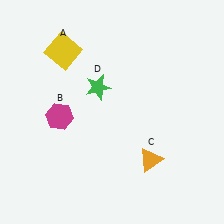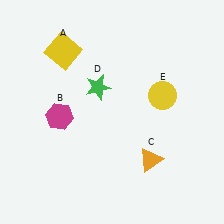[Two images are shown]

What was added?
A yellow circle (E) was added in Image 2.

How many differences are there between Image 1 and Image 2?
There is 1 difference between the two images.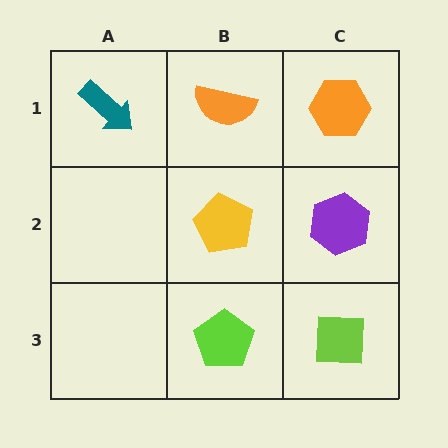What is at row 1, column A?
A teal arrow.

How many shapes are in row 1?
3 shapes.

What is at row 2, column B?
A yellow pentagon.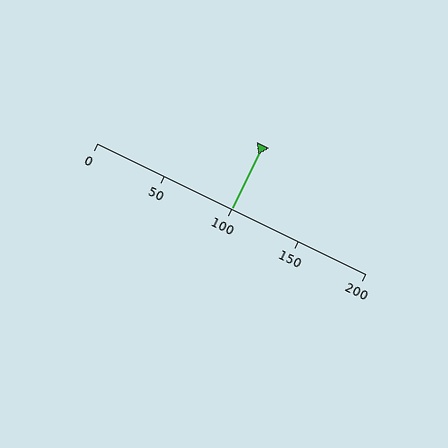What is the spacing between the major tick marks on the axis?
The major ticks are spaced 50 apart.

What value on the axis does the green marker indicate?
The marker indicates approximately 100.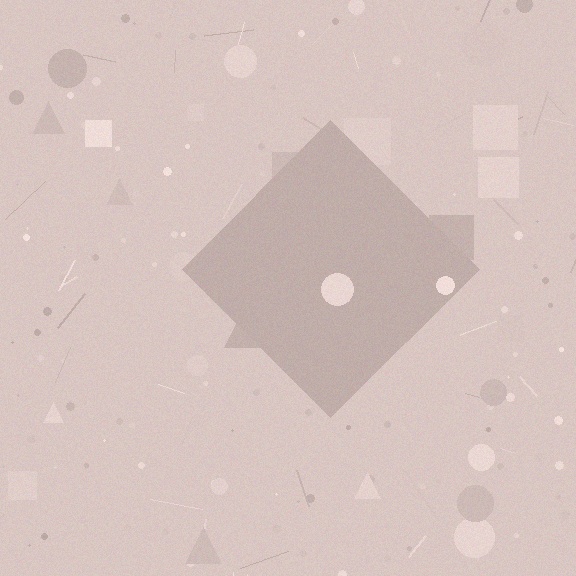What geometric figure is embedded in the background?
A diamond is embedded in the background.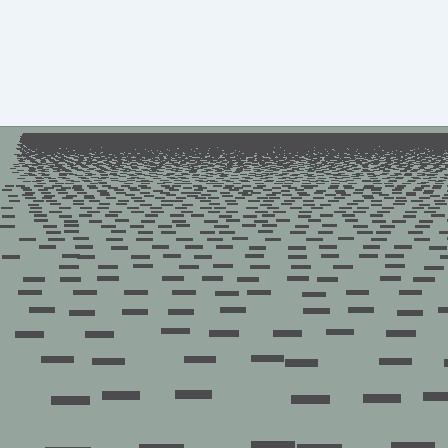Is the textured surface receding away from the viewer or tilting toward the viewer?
The surface is receding away from the viewer. Texture elements get smaller and denser toward the top.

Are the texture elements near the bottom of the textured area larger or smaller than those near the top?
Larger. Near the bottom, elements are closer to the viewer and appear at a bigger on-screen size.